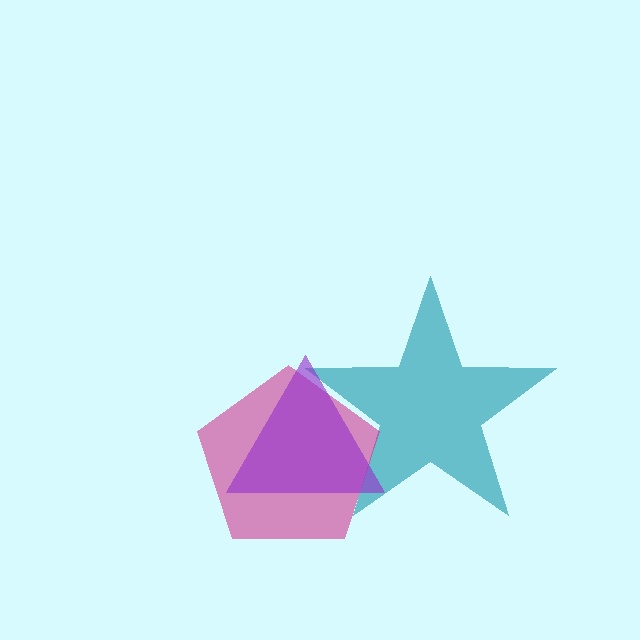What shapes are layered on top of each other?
The layered shapes are: a teal star, a magenta pentagon, a purple triangle.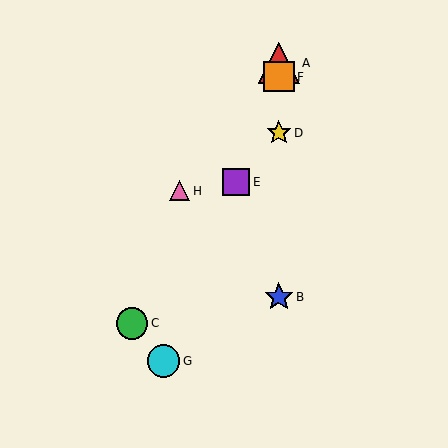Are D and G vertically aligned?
No, D is at x≈279 and G is at x≈164.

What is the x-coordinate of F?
Object F is at x≈279.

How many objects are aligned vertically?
4 objects (A, B, D, F) are aligned vertically.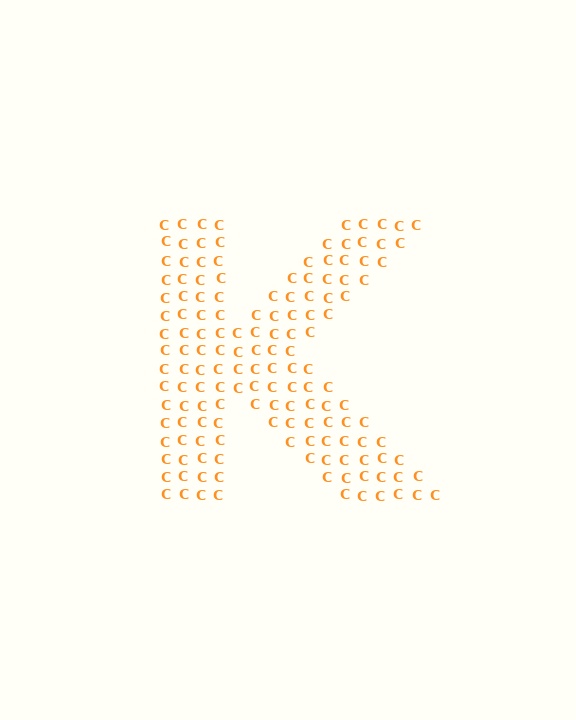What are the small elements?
The small elements are letter C's.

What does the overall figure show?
The overall figure shows the letter K.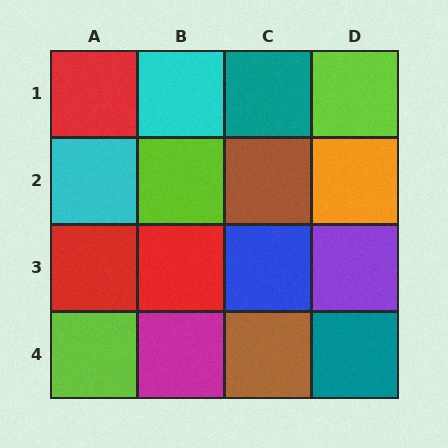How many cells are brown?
2 cells are brown.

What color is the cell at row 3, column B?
Red.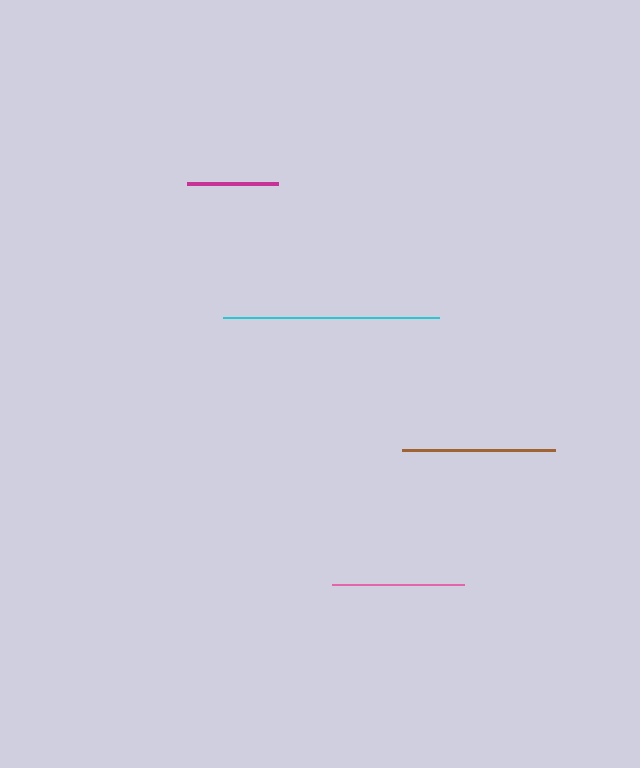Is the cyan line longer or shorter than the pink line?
The cyan line is longer than the pink line.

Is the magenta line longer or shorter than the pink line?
The pink line is longer than the magenta line.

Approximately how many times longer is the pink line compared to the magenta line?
The pink line is approximately 1.5 times the length of the magenta line.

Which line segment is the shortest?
The magenta line is the shortest at approximately 90 pixels.